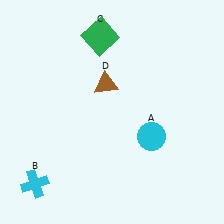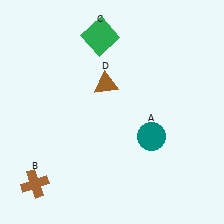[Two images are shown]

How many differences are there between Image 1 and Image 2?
There are 2 differences between the two images.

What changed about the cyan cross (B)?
In Image 1, B is cyan. In Image 2, it changed to brown.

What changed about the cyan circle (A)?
In Image 1, A is cyan. In Image 2, it changed to teal.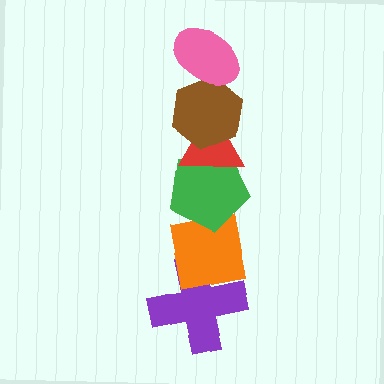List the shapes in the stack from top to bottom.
From top to bottom: the pink ellipse, the brown hexagon, the red triangle, the green pentagon, the orange square, the purple cross.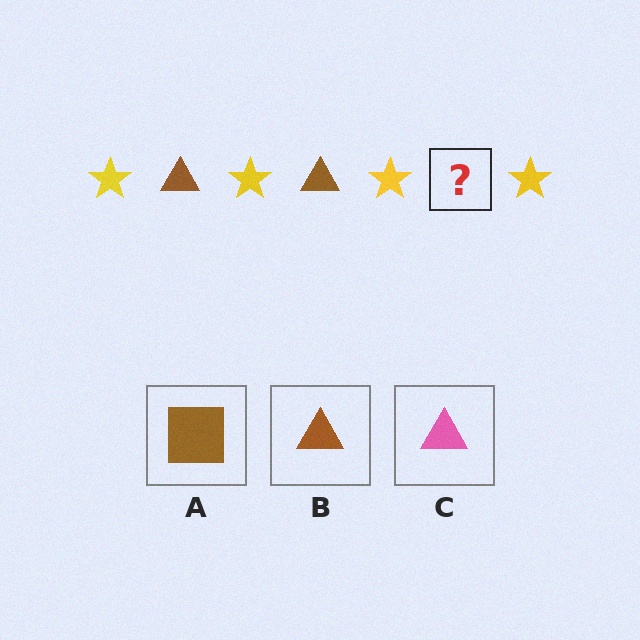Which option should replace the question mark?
Option B.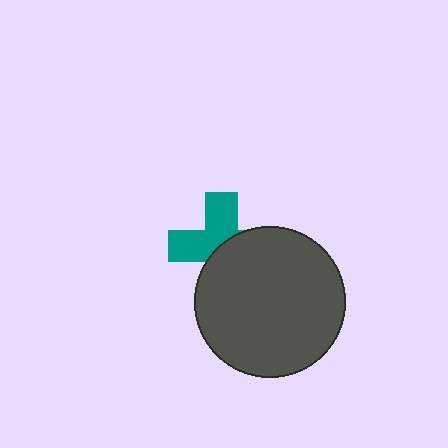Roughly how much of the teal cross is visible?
About half of it is visible (roughly 50%).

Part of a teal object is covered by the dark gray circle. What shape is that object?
It is a cross.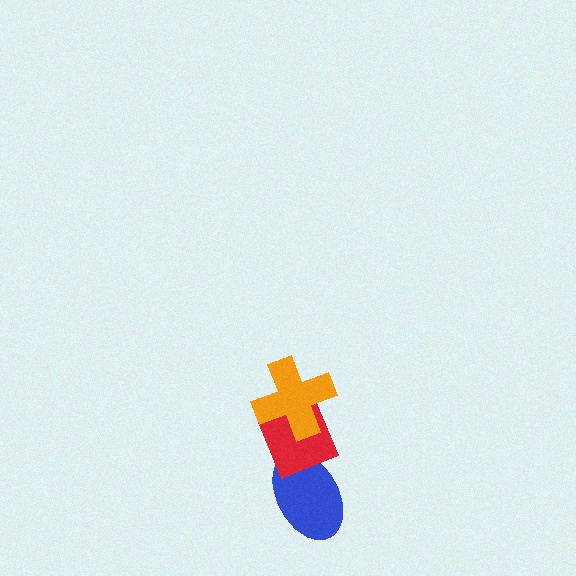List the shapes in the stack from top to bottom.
From top to bottom: the orange cross, the red diamond, the blue ellipse.